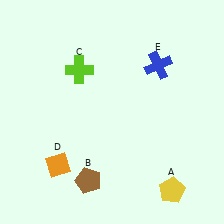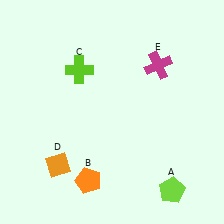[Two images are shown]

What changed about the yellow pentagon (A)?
In Image 1, A is yellow. In Image 2, it changed to lime.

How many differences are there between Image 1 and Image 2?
There are 3 differences between the two images.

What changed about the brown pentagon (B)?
In Image 1, B is brown. In Image 2, it changed to orange.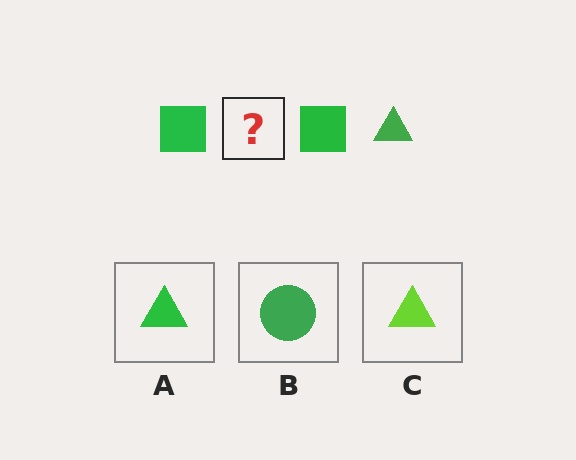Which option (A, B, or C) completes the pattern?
A.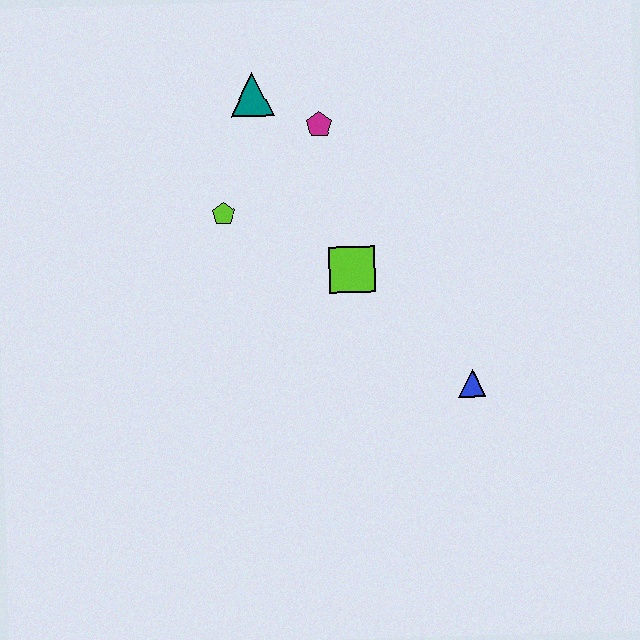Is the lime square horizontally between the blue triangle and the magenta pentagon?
Yes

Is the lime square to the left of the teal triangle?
No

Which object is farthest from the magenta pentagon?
The blue triangle is farthest from the magenta pentagon.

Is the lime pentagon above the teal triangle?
No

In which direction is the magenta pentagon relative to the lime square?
The magenta pentagon is above the lime square.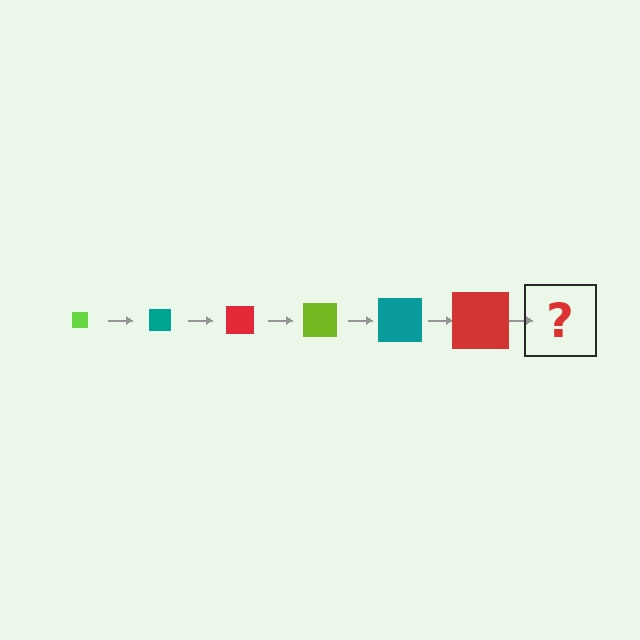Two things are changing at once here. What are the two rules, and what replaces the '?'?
The two rules are that the square grows larger each step and the color cycles through lime, teal, and red. The '?' should be a lime square, larger than the previous one.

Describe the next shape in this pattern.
It should be a lime square, larger than the previous one.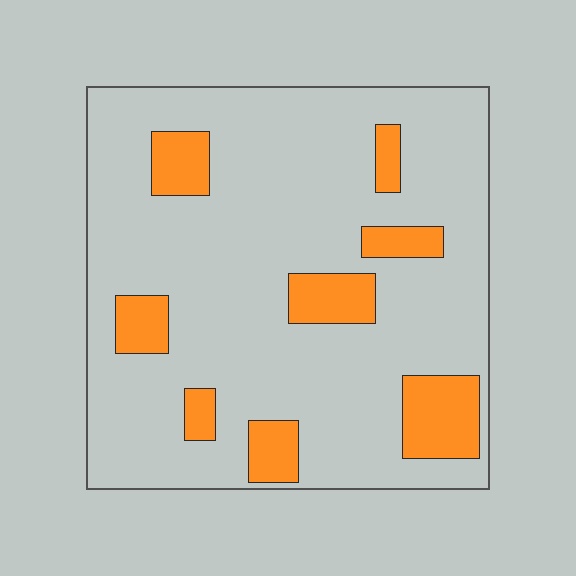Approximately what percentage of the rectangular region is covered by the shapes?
Approximately 15%.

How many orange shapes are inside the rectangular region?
8.